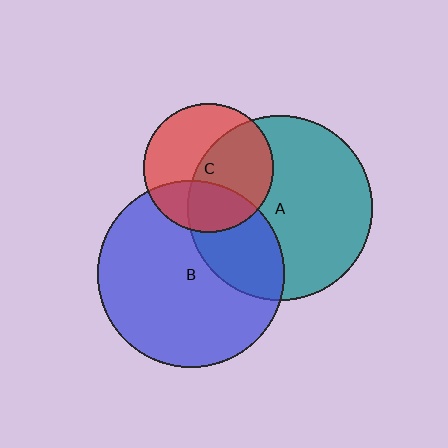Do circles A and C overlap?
Yes.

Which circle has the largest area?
Circle B (blue).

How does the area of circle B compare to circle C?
Approximately 2.1 times.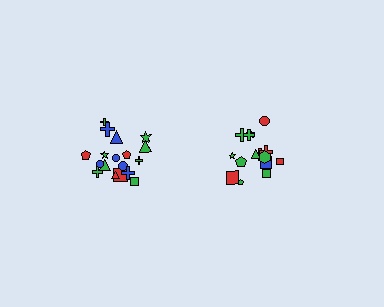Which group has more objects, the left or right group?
The left group.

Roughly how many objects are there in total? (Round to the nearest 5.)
Roughly 35 objects in total.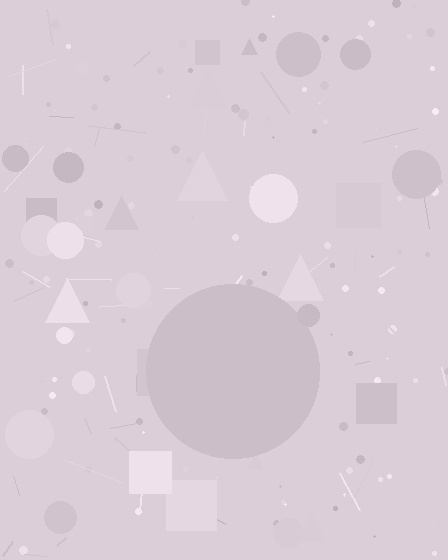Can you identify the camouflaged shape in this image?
The camouflaged shape is a circle.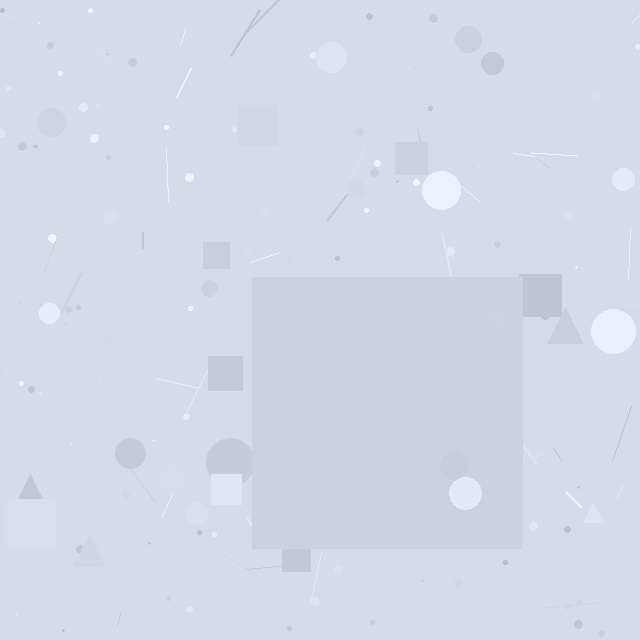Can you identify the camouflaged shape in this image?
The camouflaged shape is a square.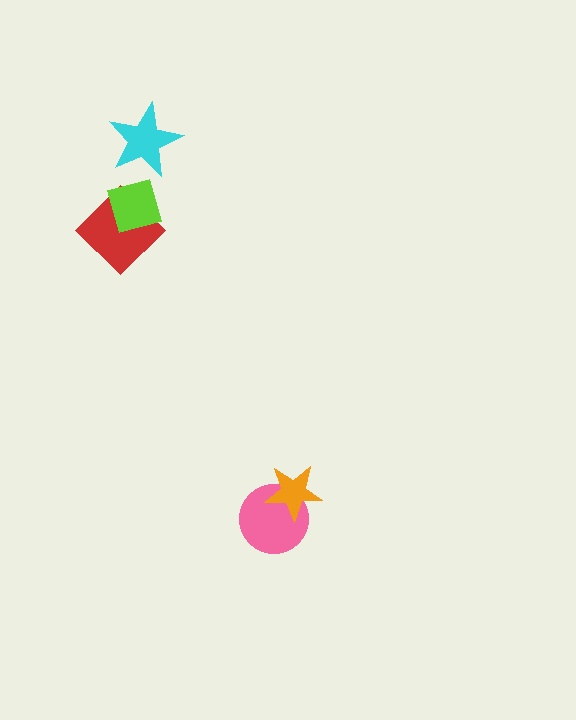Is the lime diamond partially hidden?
No, no other shape covers it.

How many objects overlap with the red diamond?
1 object overlaps with the red diamond.